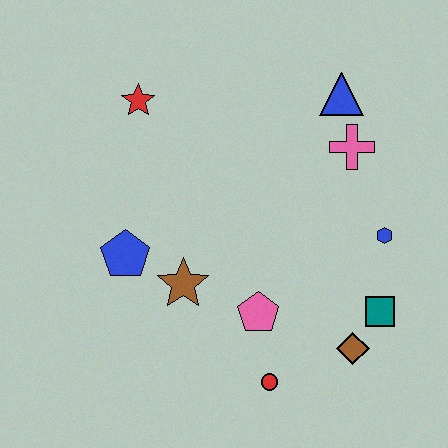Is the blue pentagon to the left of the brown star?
Yes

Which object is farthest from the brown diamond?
The red star is farthest from the brown diamond.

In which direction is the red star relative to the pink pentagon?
The red star is above the pink pentagon.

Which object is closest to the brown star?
The blue pentagon is closest to the brown star.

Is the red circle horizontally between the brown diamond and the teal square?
No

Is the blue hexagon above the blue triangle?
No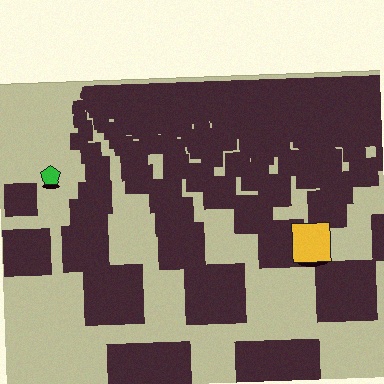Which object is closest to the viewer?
The yellow square is closest. The texture marks near it are larger and more spread out.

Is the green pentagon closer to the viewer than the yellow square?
No. The yellow square is closer — you can tell from the texture gradient: the ground texture is coarser near it.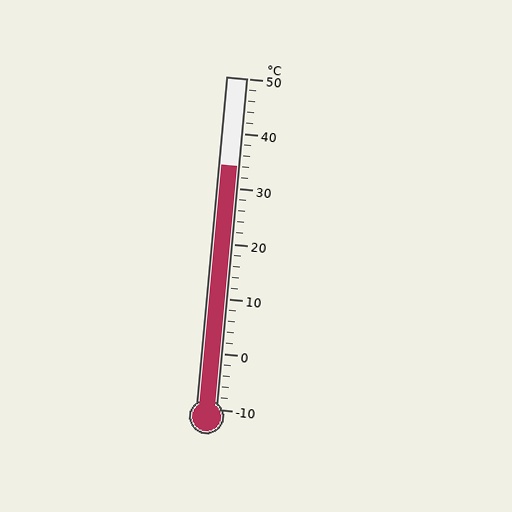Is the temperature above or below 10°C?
The temperature is above 10°C.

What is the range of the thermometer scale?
The thermometer scale ranges from -10°C to 50°C.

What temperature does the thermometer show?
The thermometer shows approximately 34°C.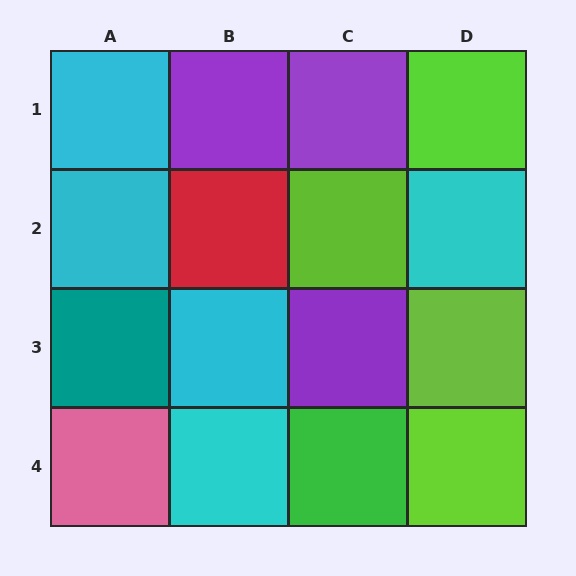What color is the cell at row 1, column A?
Cyan.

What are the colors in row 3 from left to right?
Teal, cyan, purple, lime.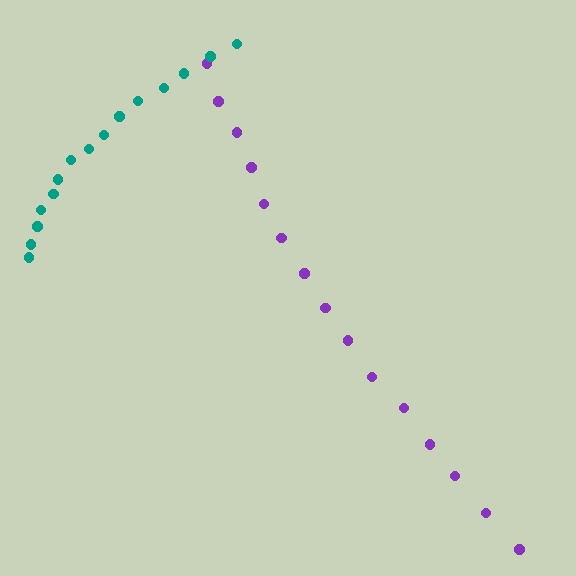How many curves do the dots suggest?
There are 2 distinct paths.